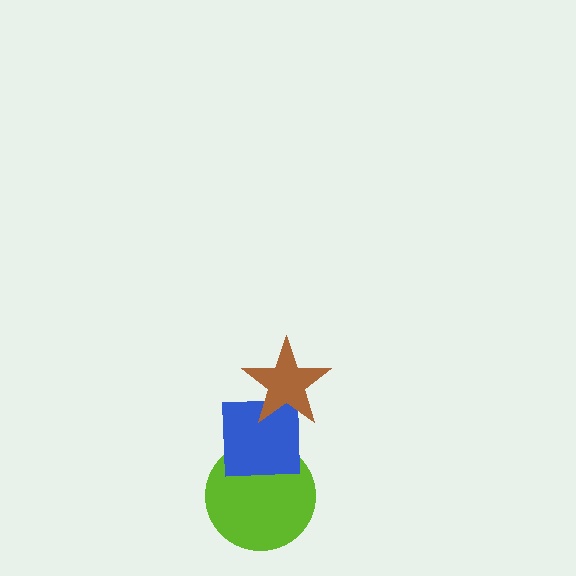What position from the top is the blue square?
The blue square is 2nd from the top.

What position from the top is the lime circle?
The lime circle is 3rd from the top.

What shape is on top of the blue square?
The brown star is on top of the blue square.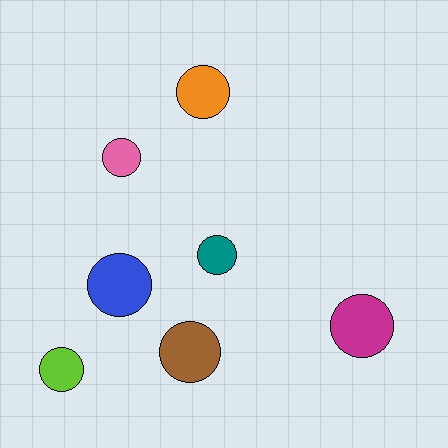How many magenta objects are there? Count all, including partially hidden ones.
There is 1 magenta object.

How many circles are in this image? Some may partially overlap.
There are 7 circles.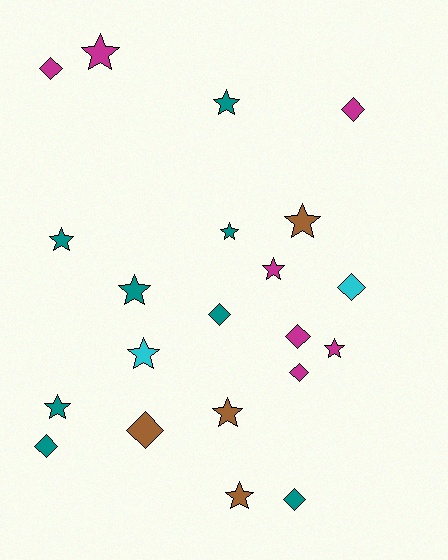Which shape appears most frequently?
Star, with 12 objects.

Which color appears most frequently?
Teal, with 8 objects.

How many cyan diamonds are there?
There is 1 cyan diamond.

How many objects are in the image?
There are 21 objects.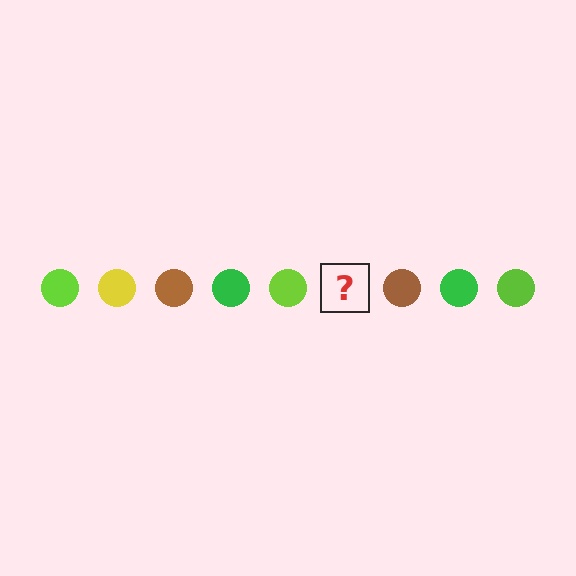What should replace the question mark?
The question mark should be replaced with a yellow circle.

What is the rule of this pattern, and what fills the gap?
The rule is that the pattern cycles through lime, yellow, brown, green circles. The gap should be filled with a yellow circle.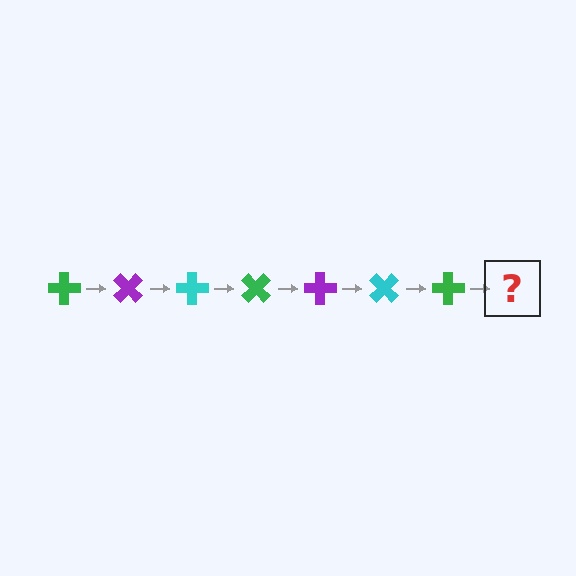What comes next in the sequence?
The next element should be a purple cross, rotated 315 degrees from the start.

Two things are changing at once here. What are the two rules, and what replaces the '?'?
The two rules are that it rotates 45 degrees each step and the color cycles through green, purple, and cyan. The '?' should be a purple cross, rotated 315 degrees from the start.